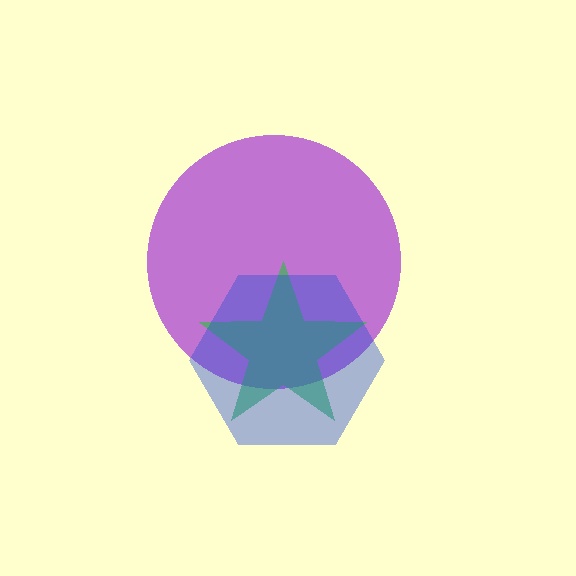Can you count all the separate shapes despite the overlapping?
Yes, there are 3 separate shapes.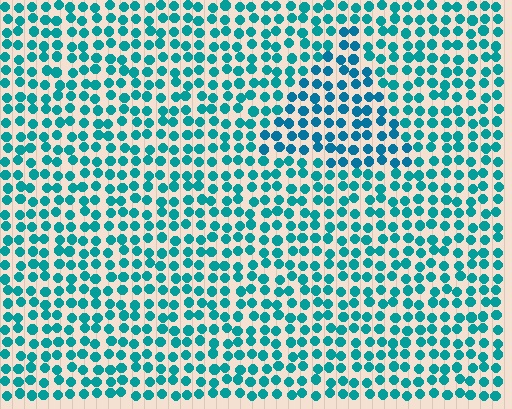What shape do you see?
I see a triangle.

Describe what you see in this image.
The image is filled with small teal elements in a uniform arrangement. A triangle-shaped region is visible where the elements are tinted to a slightly different hue, forming a subtle color boundary.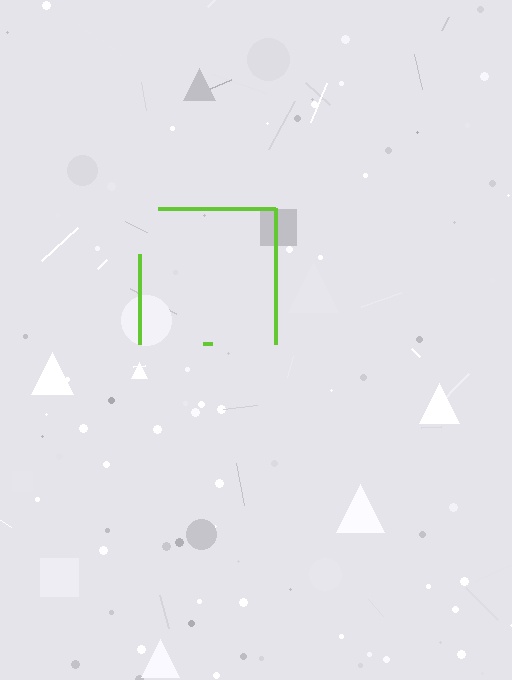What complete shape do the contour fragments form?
The contour fragments form a square.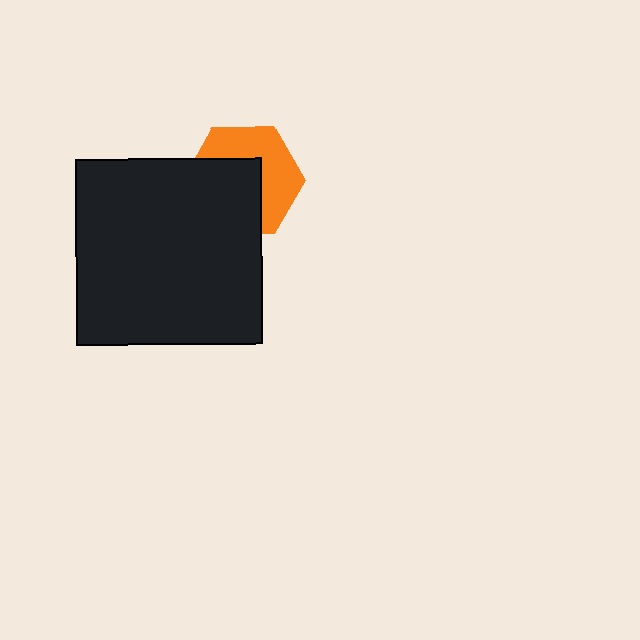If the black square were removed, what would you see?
You would see the complete orange hexagon.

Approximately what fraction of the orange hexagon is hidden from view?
Roughly 51% of the orange hexagon is hidden behind the black square.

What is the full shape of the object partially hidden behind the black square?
The partially hidden object is an orange hexagon.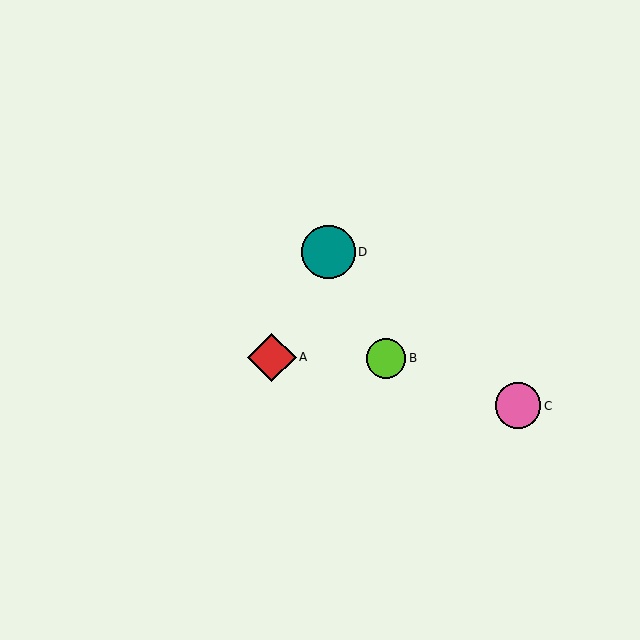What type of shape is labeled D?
Shape D is a teal circle.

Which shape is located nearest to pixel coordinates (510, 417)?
The pink circle (labeled C) at (518, 406) is nearest to that location.